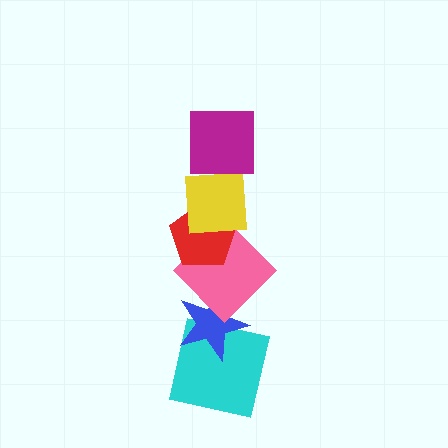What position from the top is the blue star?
The blue star is 5th from the top.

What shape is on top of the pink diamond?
The red pentagon is on top of the pink diamond.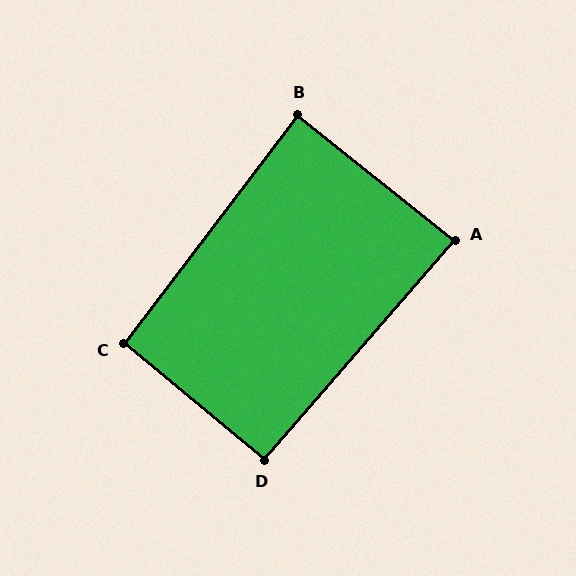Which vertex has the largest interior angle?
C, at approximately 92 degrees.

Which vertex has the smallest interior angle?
A, at approximately 88 degrees.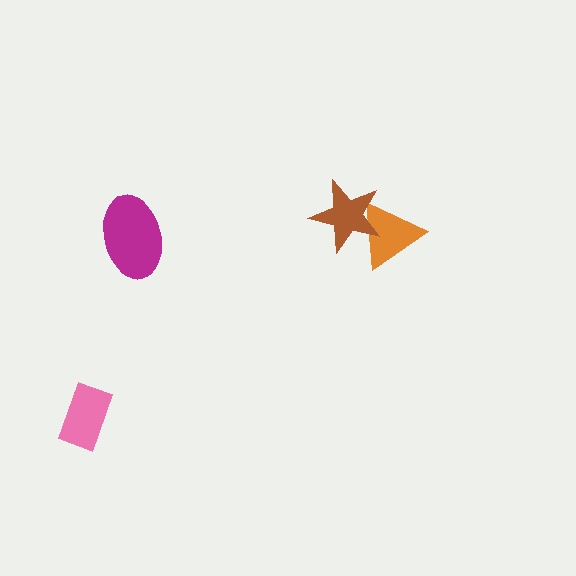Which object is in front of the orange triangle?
The brown star is in front of the orange triangle.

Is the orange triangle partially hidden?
Yes, it is partially covered by another shape.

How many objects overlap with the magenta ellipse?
0 objects overlap with the magenta ellipse.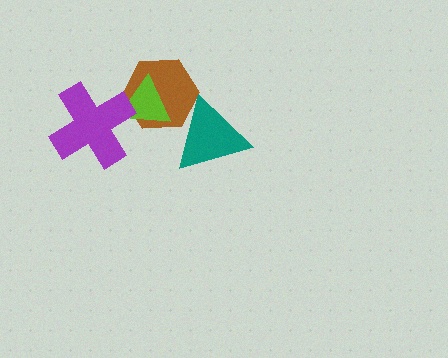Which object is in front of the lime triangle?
The purple cross is in front of the lime triangle.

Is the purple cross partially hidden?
No, no other shape covers it.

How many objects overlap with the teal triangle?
1 object overlaps with the teal triangle.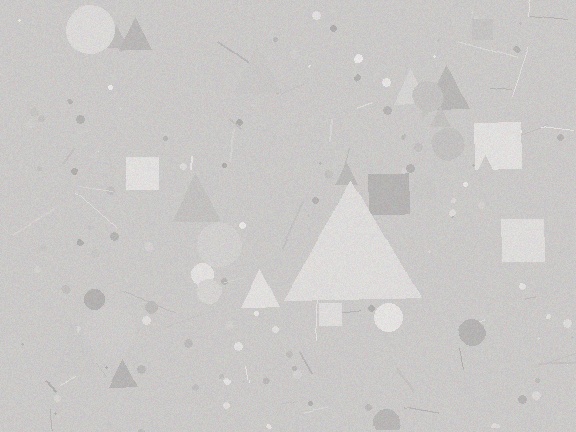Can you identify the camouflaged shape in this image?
The camouflaged shape is a triangle.